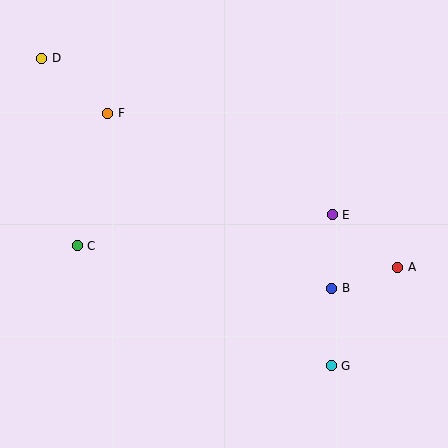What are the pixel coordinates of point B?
Point B is at (332, 288).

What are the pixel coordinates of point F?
Point F is at (108, 113).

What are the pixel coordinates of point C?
Point C is at (77, 246).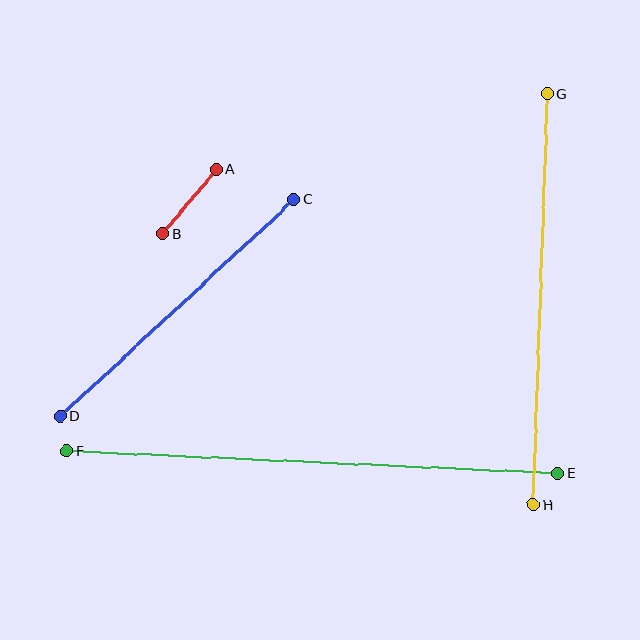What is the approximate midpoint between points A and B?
The midpoint is at approximately (189, 202) pixels.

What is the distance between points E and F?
The distance is approximately 492 pixels.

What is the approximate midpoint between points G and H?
The midpoint is at approximately (540, 299) pixels.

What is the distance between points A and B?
The distance is approximately 83 pixels.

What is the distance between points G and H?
The distance is approximately 411 pixels.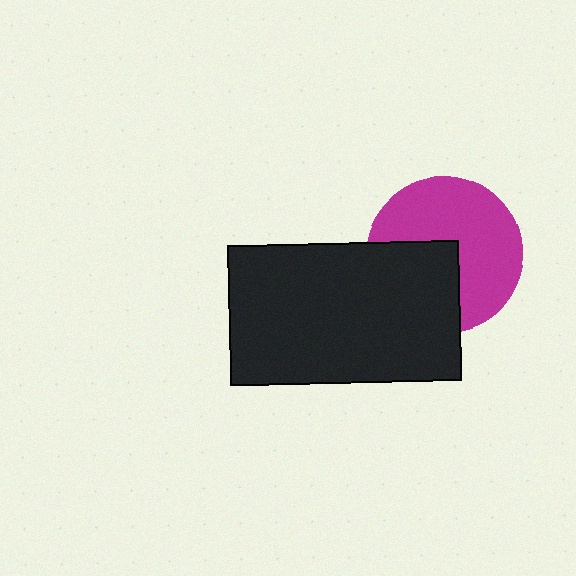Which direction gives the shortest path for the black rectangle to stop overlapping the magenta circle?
Moving toward the lower-left gives the shortest separation.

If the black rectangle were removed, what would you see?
You would see the complete magenta circle.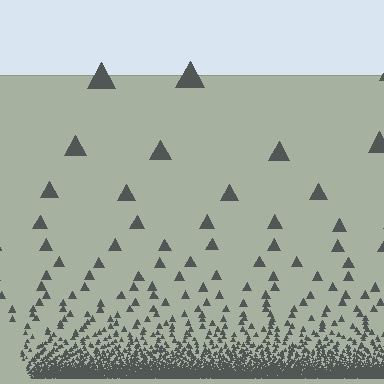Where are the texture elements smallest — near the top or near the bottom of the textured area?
Near the bottom.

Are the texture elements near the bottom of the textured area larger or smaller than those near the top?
Smaller. The gradient is inverted — elements near the bottom are smaller and denser.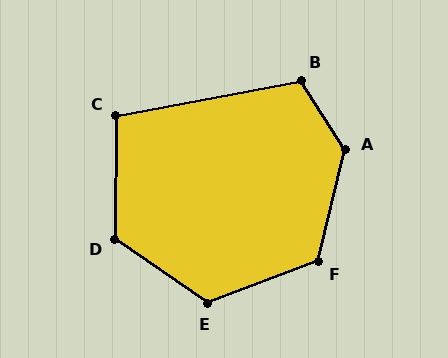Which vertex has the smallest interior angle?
C, at approximately 102 degrees.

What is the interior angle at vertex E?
Approximately 125 degrees (obtuse).